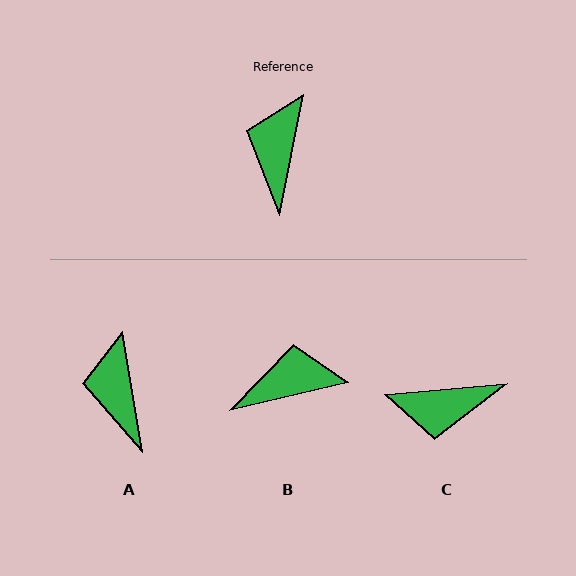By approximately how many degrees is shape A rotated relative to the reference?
Approximately 20 degrees counter-clockwise.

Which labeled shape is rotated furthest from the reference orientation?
C, about 106 degrees away.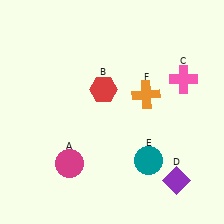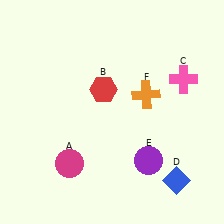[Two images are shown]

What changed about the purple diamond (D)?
In Image 1, D is purple. In Image 2, it changed to blue.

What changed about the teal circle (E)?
In Image 1, E is teal. In Image 2, it changed to purple.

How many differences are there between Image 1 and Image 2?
There are 2 differences between the two images.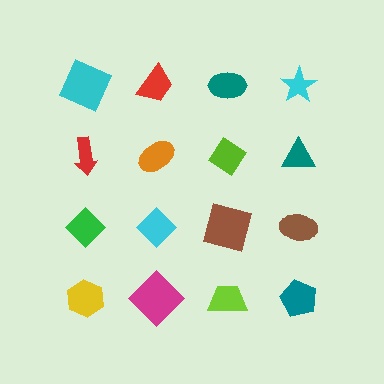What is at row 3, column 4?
A brown ellipse.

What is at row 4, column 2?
A magenta diamond.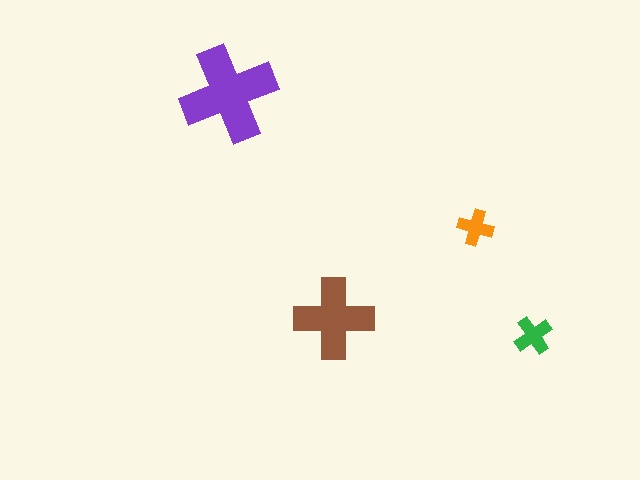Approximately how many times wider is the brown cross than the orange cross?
About 2 times wider.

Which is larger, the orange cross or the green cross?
The green one.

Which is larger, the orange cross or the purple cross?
The purple one.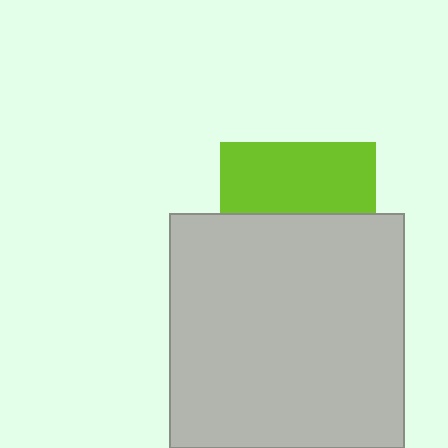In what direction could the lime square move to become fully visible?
The lime square could move up. That would shift it out from behind the light gray square entirely.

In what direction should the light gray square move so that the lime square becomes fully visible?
The light gray square should move down. That is the shortest direction to clear the overlap and leave the lime square fully visible.